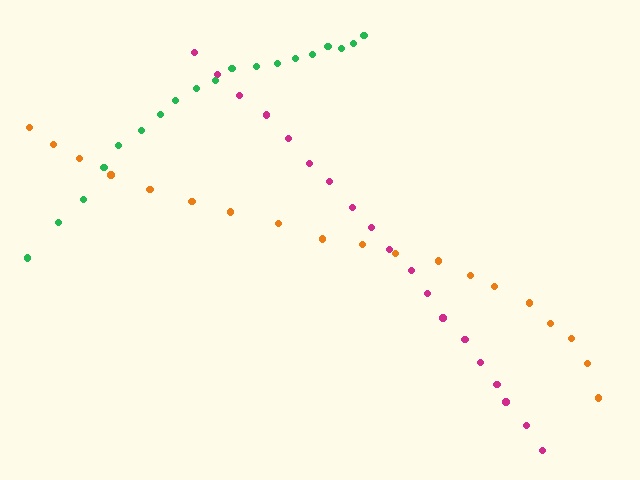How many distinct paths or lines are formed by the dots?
There are 3 distinct paths.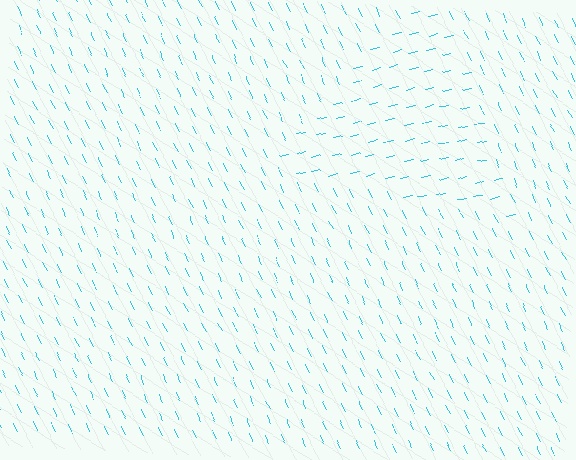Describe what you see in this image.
The image is filled with small cyan line segments. A triangle region in the image has lines oriented differently from the surrounding lines, creating a visible texture boundary.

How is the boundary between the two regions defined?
The boundary is defined purely by a change in line orientation (approximately 78 degrees difference). All lines are the same color and thickness.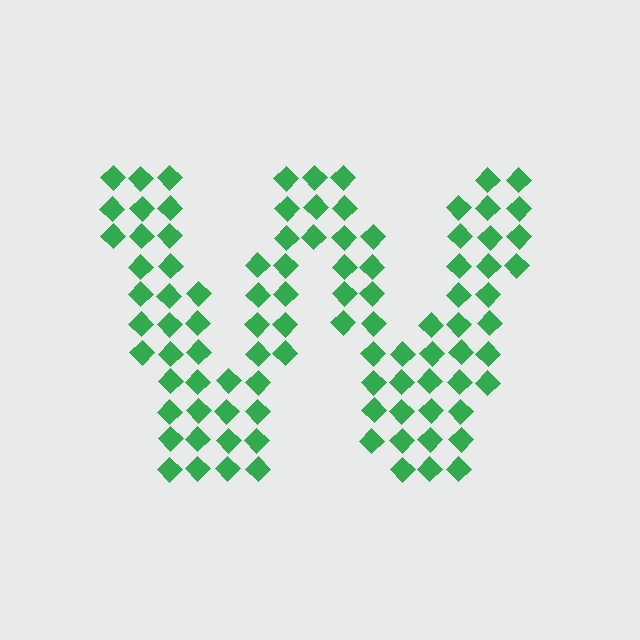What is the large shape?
The large shape is the letter W.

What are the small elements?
The small elements are diamonds.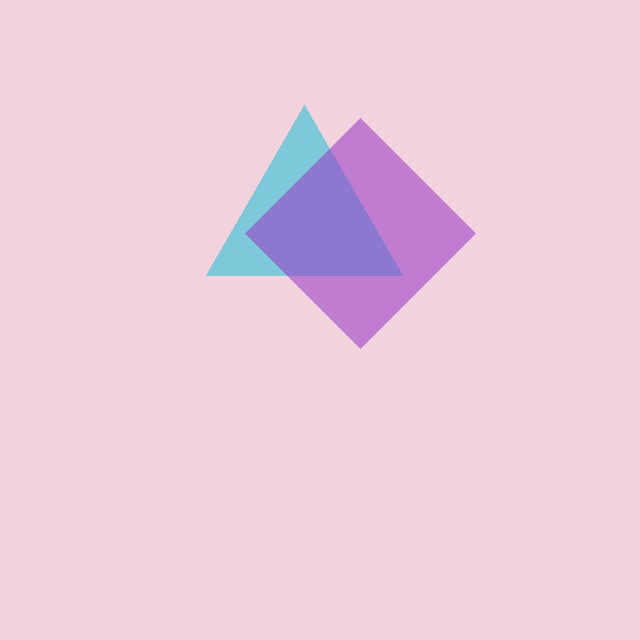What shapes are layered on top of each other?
The layered shapes are: a cyan triangle, a purple diamond.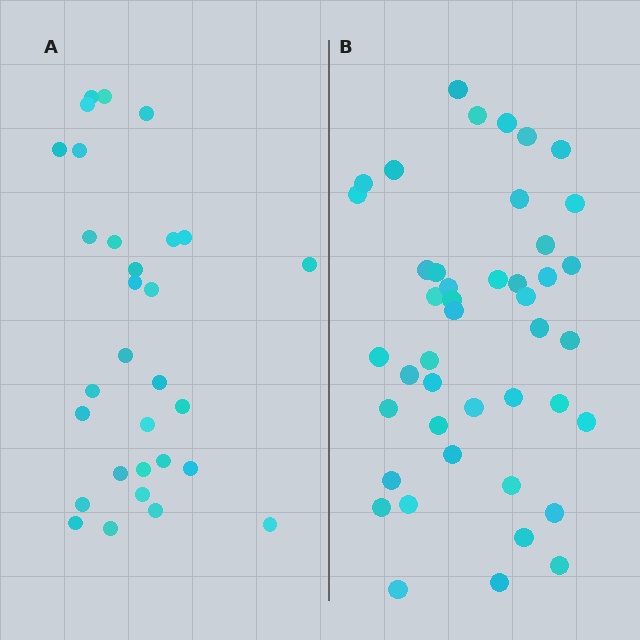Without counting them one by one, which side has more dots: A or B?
Region B (the right region) has more dots.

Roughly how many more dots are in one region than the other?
Region B has approximately 15 more dots than region A.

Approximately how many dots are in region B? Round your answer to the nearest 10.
About 40 dots. (The exact count is 44, which rounds to 40.)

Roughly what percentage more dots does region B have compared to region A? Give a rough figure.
About 45% more.